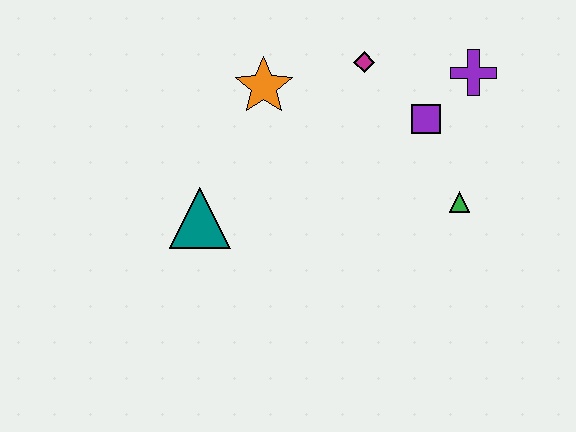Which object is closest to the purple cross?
The purple square is closest to the purple cross.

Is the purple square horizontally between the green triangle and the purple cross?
No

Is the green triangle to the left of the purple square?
No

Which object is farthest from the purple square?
The teal triangle is farthest from the purple square.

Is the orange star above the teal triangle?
Yes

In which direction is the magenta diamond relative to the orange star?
The magenta diamond is to the right of the orange star.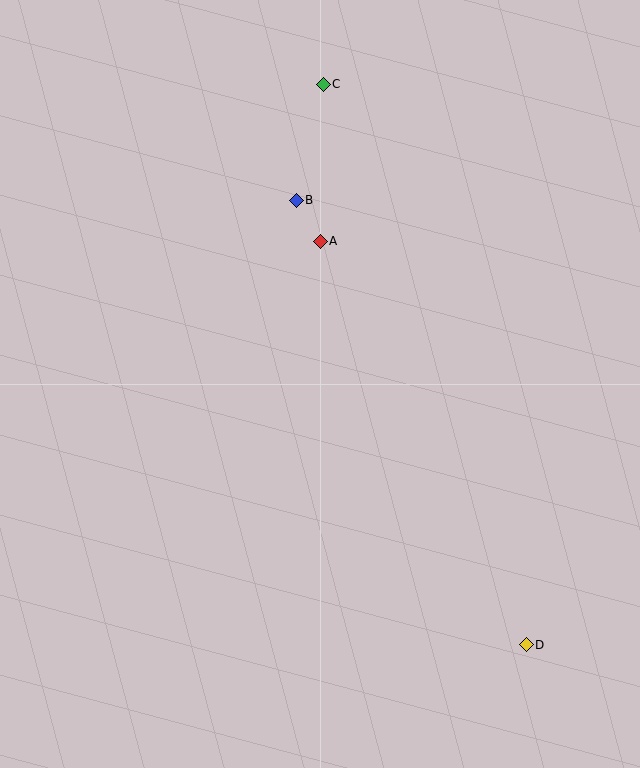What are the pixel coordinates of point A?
Point A is at (320, 241).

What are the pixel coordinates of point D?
Point D is at (526, 645).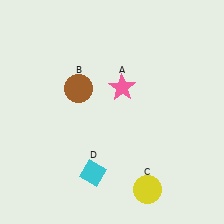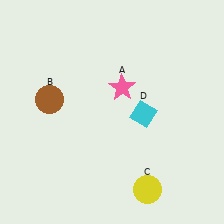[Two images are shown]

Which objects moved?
The objects that moved are: the brown circle (B), the cyan diamond (D).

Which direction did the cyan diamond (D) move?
The cyan diamond (D) moved up.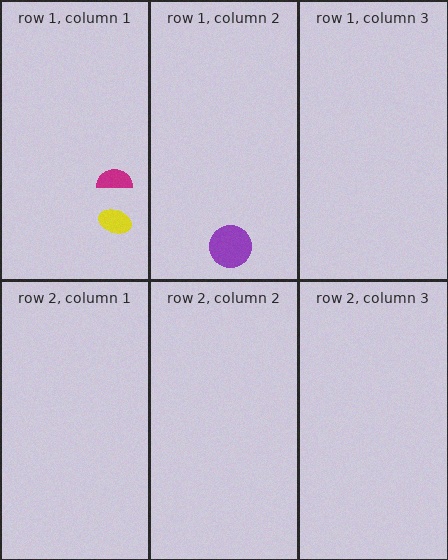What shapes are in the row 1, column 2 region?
The purple circle.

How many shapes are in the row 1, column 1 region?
2.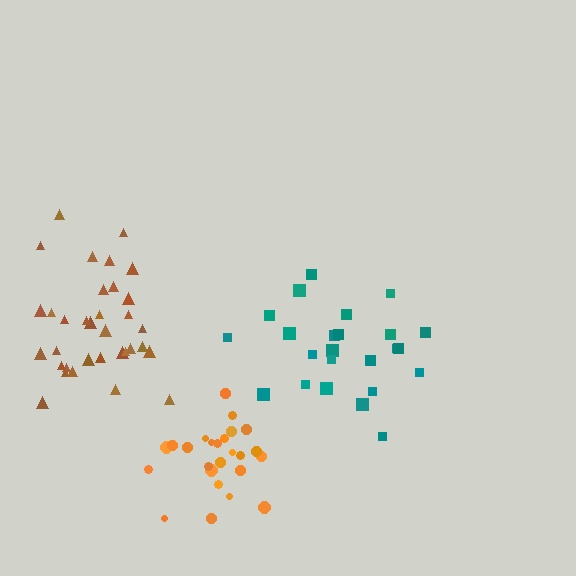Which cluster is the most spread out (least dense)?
Brown.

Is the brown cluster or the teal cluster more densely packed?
Teal.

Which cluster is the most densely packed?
Orange.